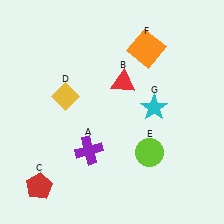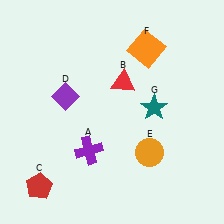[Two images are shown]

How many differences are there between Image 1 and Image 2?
There are 3 differences between the two images.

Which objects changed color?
D changed from yellow to purple. E changed from lime to orange. G changed from cyan to teal.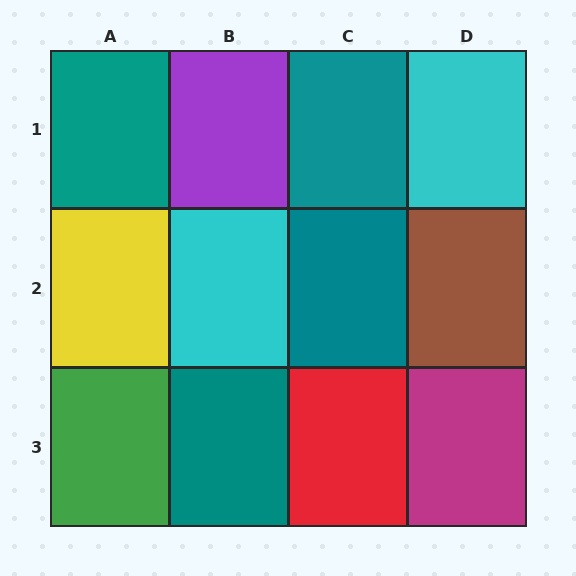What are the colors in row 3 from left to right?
Green, teal, red, magenta.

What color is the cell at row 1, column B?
Purple.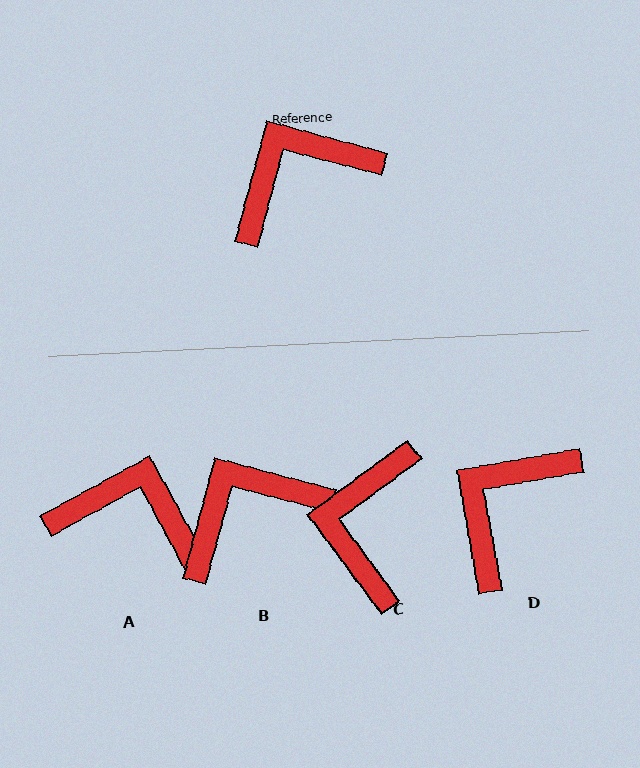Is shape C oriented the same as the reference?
No, it is off by about 51 degrees.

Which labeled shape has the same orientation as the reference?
B.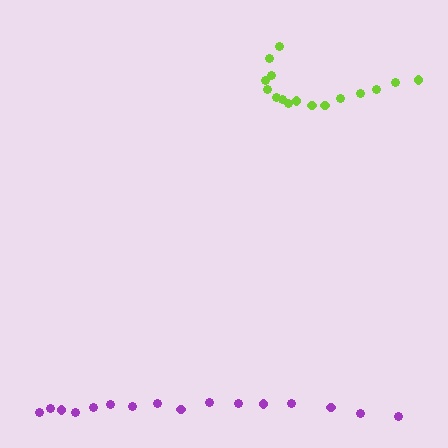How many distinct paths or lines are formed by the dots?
There are 2 distinct paths.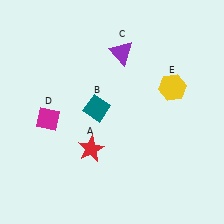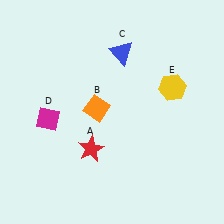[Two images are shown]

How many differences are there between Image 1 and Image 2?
There are 2 differences between the two images.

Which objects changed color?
B changed from teal to orange. C changed from purple to blue.